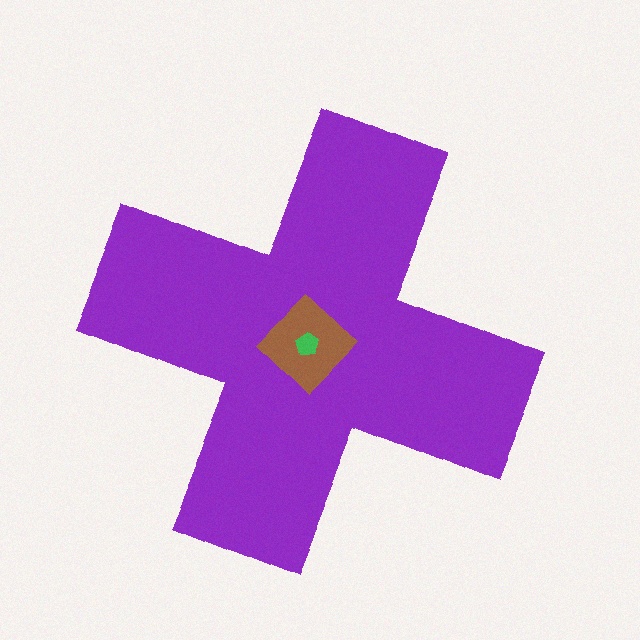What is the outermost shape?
The purple cross.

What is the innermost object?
The green pentagon.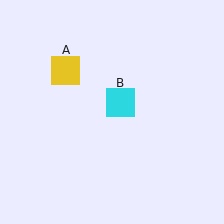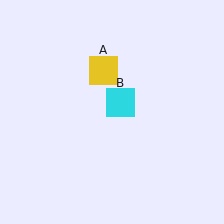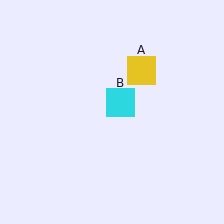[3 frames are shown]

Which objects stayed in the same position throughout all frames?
Cyan square (object B) remained stationary.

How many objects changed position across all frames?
1 object changed position: yellow square (object A).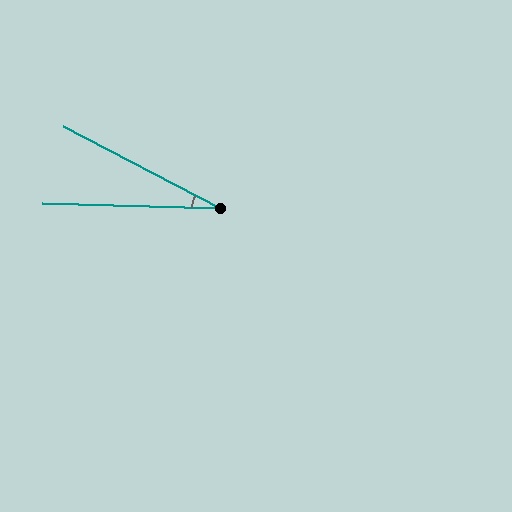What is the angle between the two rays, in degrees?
Approximately 26 degrees.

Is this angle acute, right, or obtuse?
It is acute.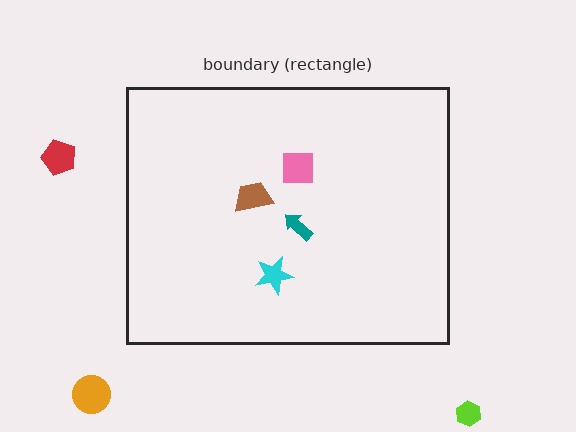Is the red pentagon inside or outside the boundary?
Outside.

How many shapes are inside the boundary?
4 inside, 3 outside.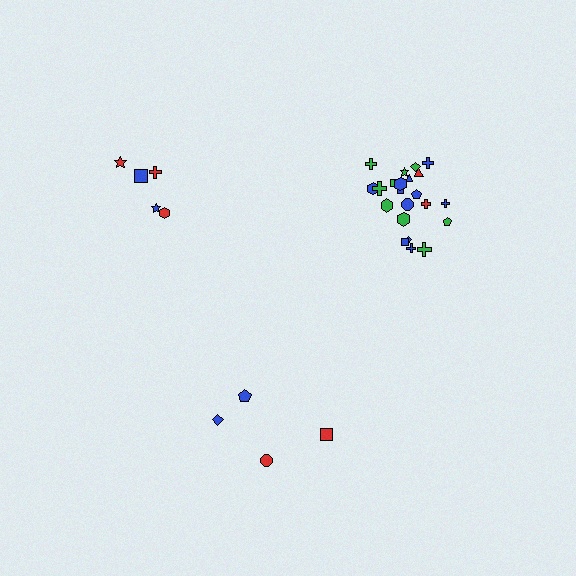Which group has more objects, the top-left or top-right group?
The top-right group.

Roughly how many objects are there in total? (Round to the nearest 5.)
Roughly 30 objects in total.